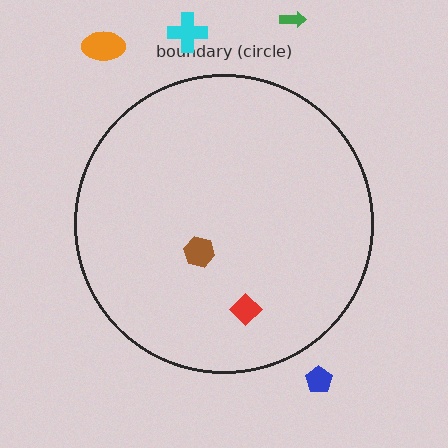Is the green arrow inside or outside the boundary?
Outside.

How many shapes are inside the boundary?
2 inside, 4 outside.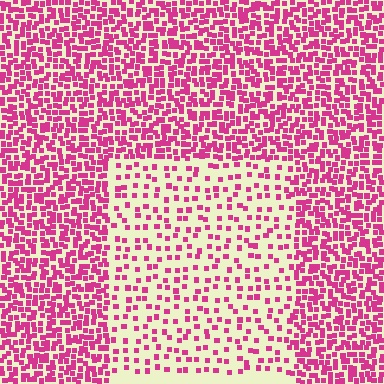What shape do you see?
I see a rectangle.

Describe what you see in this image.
The image contains small magenta elements arranged at two different densities. A rectangle-shaped region is visible where the elements are less densely packed than the surrounding area.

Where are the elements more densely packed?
The elements are more densely packed outside the rectangle boundary.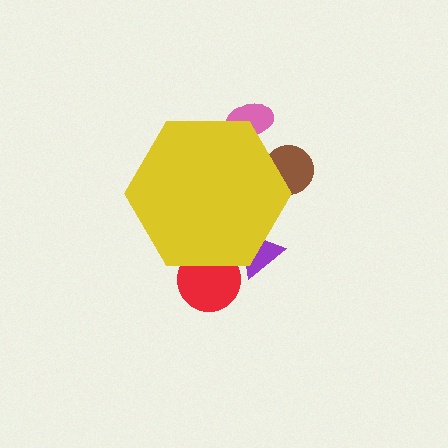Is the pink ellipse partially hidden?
Yes, the pink ellipse is partially hidden behind the yellow hexagon.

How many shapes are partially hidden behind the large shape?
4 shapes are partially hidden.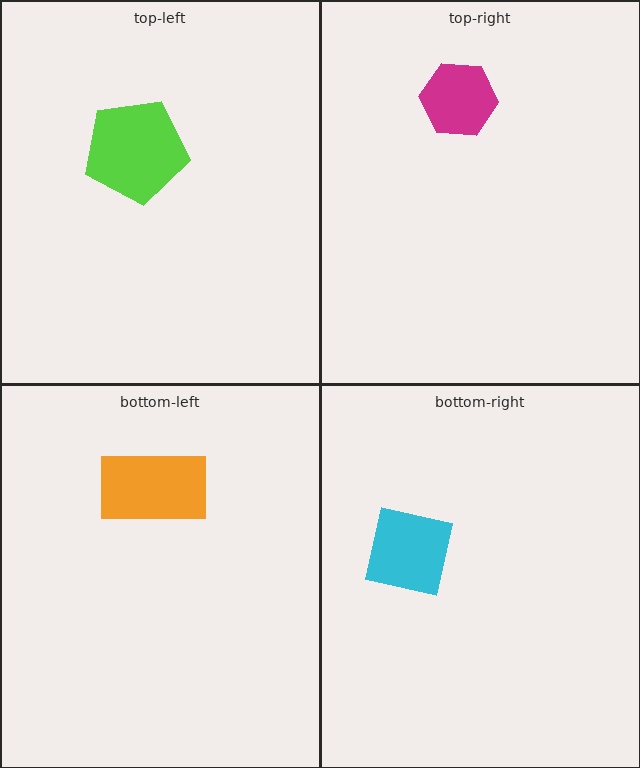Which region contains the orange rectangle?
The bottom-left region.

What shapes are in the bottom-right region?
The cyan square.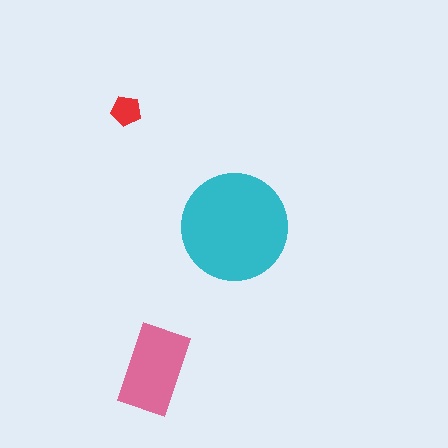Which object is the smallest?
The red pentagon.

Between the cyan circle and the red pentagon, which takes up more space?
The cyan circle.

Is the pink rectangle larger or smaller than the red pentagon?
Larger.